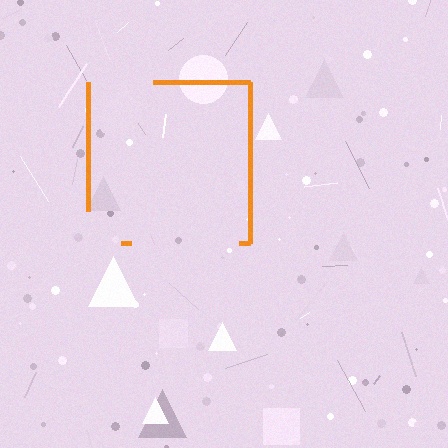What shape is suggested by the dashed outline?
The dashed outline suggests a square.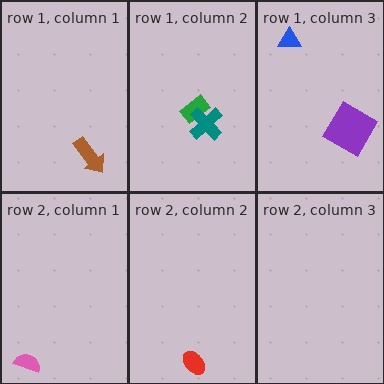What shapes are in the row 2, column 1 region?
The pink semicircle.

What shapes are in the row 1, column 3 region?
The blue triangle, the purple diamond.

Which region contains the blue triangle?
The row 1, column 3 region.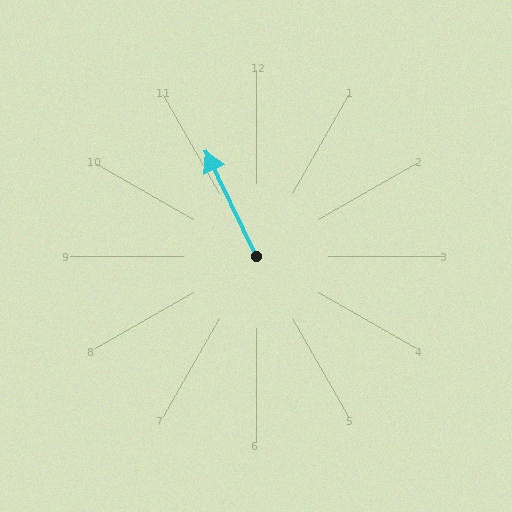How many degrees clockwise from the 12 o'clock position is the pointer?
Approximately 334 degrees.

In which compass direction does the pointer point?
Northwest.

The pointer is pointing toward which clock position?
Roughly 11 o'clock.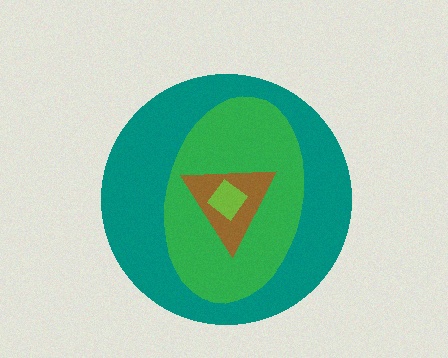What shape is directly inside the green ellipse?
The brown triangle.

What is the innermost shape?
The lime diamond.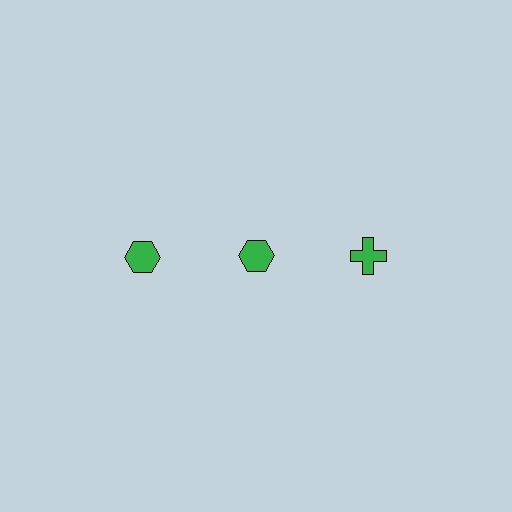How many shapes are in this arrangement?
There are 3 shapes arranged in a grid pattern.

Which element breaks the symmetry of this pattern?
The green cross in the top row, center column breaks the symmetry. All other shapes are green hexagons.